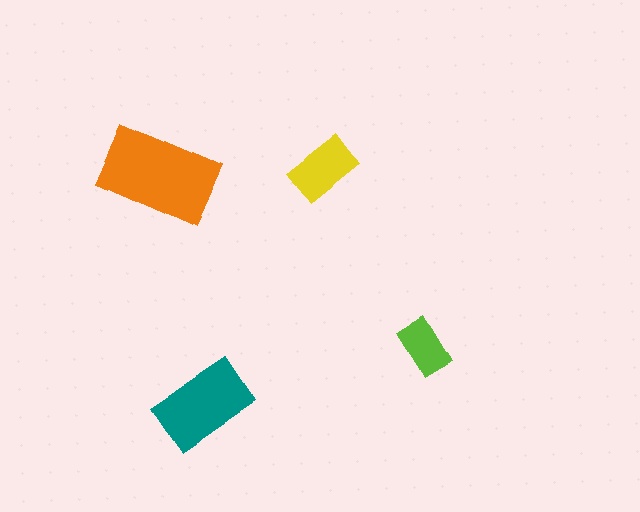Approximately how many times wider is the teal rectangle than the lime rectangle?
About 1.5 times wider.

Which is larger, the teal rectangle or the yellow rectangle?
The teal one.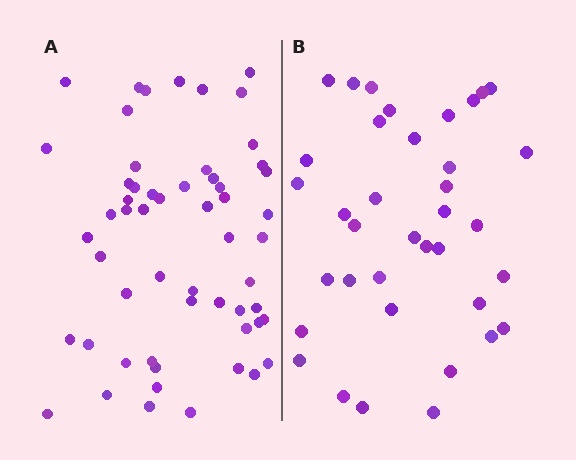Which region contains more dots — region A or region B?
Region A (the left region) has more dots.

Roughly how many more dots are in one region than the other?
Region A has approximately 20 more dots than region B.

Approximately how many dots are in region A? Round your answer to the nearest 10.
About 60 dots. (The exact count is 56, which rounds to 60.)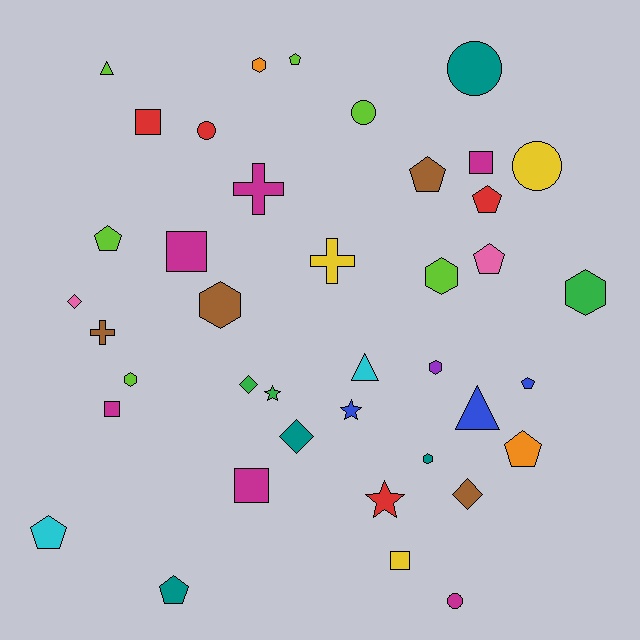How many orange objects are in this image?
There are 2 orange objects.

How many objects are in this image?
There are 40 objects.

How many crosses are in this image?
There are 3 crosses.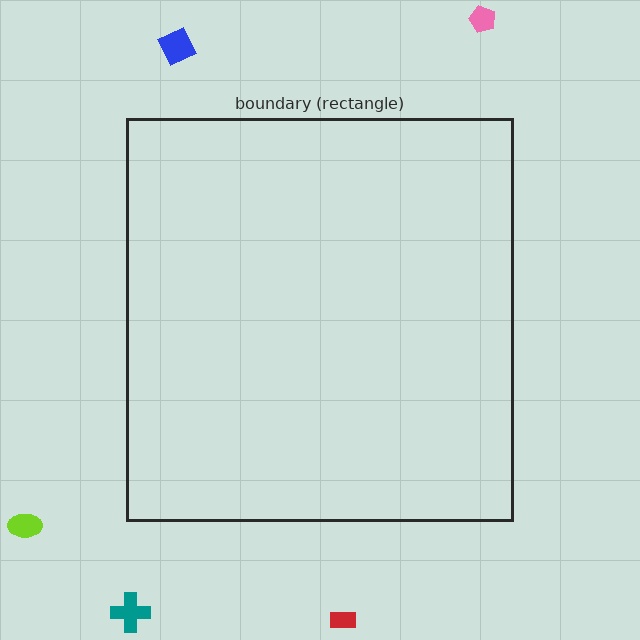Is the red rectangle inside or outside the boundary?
Outside.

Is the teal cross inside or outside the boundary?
Outside.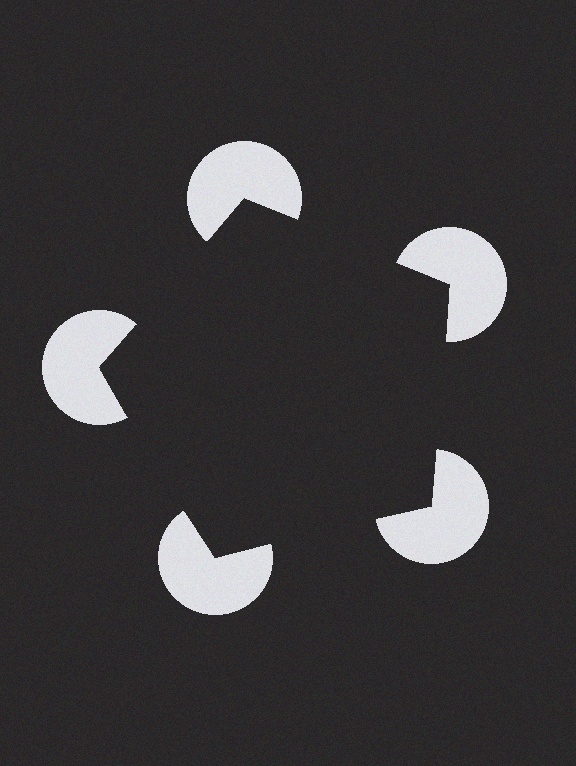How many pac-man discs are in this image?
There are 5 — one at each vertex of the illusory pentagon.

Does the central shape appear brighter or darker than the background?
It typically appears slightly darker than the background, even though no actual brightness change is drawn.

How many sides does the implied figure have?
5 sides.